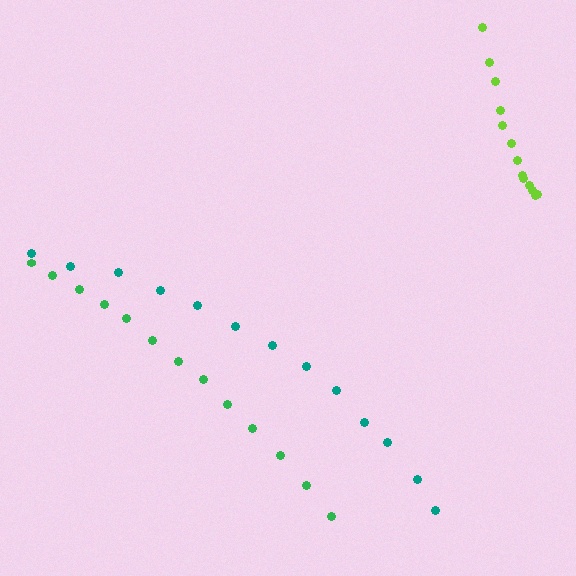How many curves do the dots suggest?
There are 3 distinct paths.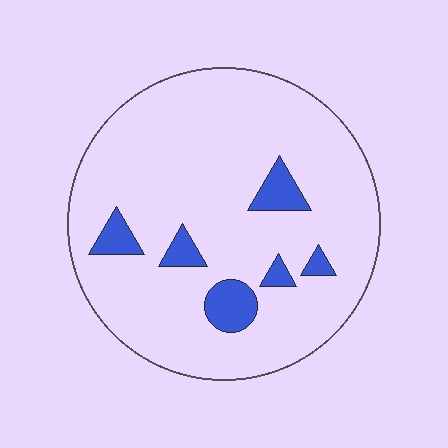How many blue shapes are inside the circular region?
6.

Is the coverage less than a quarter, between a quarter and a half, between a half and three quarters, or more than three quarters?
Less than a quarter.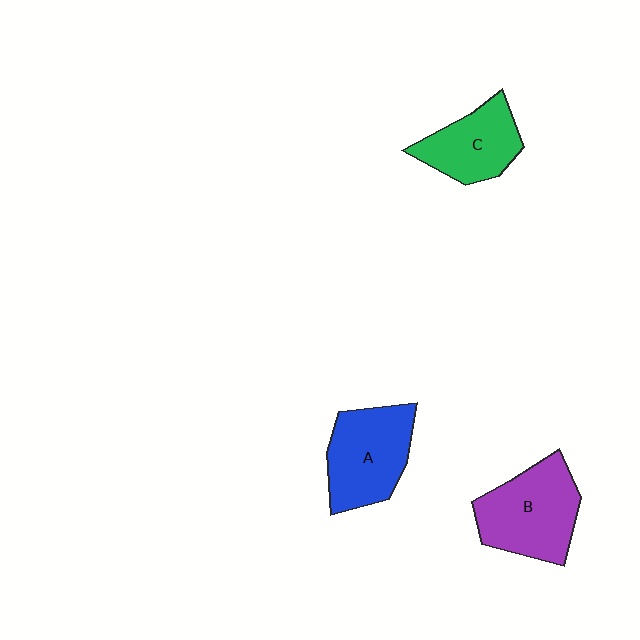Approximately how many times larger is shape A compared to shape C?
Approximately 1.2 times.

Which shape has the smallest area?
Shape C (green).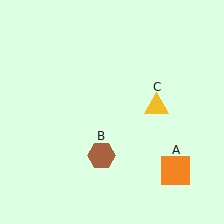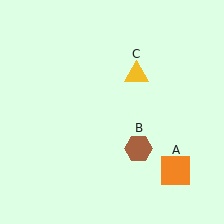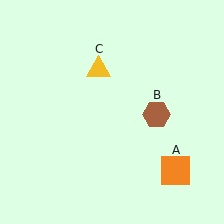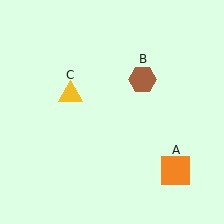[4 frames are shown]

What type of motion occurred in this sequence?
The brown hexagon (object B), yellow triangle (object C) rotated counterclockwise around the center of the scene.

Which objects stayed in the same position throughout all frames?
Orange square (object A) remained stationary.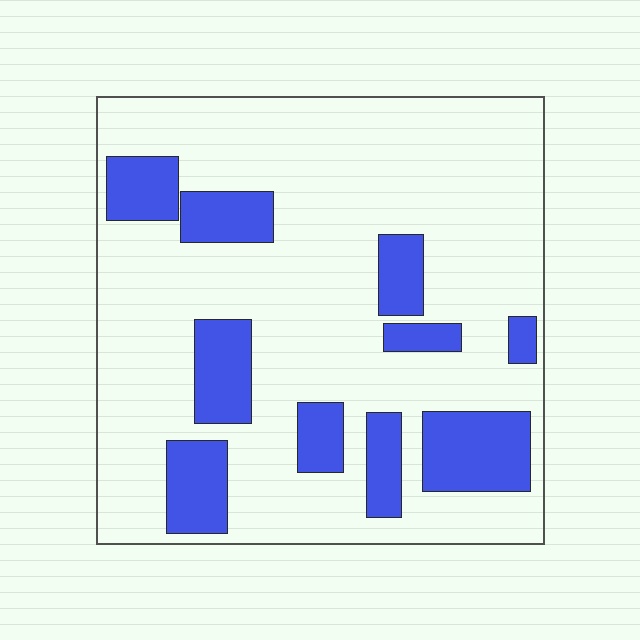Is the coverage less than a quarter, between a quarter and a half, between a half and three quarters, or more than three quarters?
Less than a quarter.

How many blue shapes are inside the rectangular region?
10.